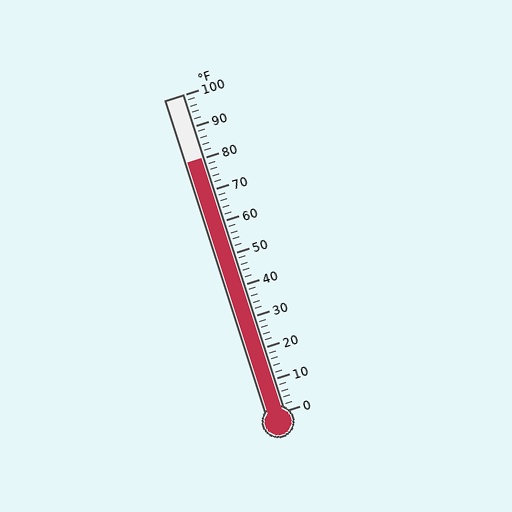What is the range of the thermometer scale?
The thermometer scale ranges from 0°F to 100°F.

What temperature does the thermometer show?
The thermometer shows approximately 80°F.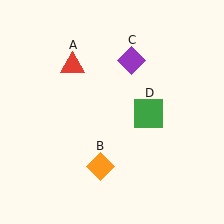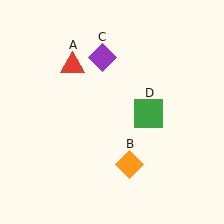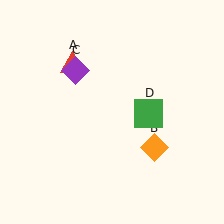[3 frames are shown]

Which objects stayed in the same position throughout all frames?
Red triangle (object A) and green square (object D) remained stationary.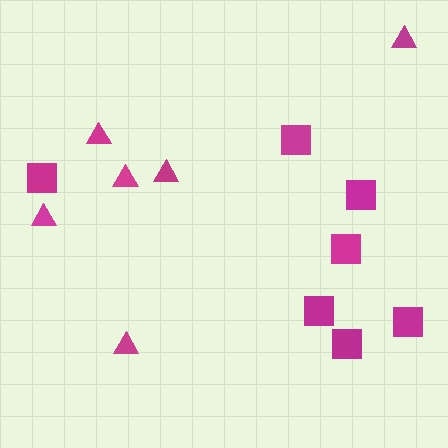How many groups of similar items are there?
There are 2 groups: one group of squares (7) and one group of triangles (6).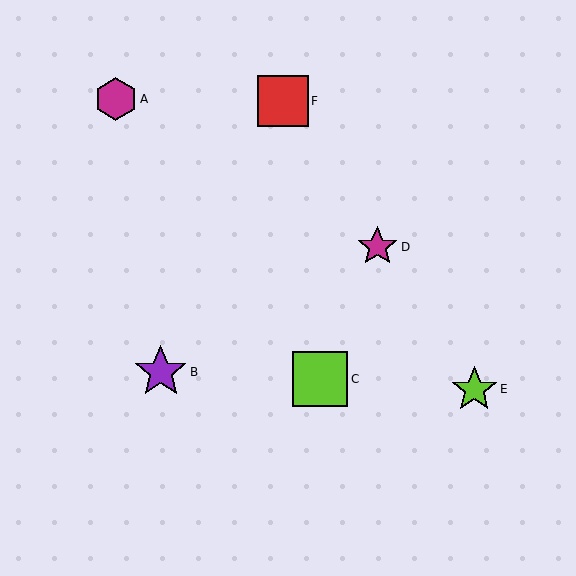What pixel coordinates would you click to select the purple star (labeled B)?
Click at (161, 372) to select the purple star B.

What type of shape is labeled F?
Shape F is a red square.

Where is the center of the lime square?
The center of the lime square is at (320, 379).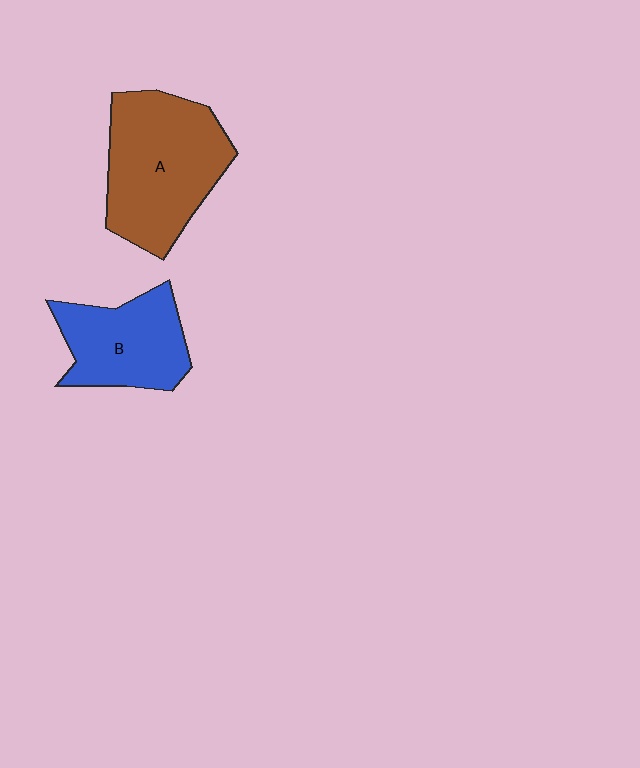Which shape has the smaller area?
Shape B (blue).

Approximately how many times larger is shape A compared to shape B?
Approximately 1.4 times.